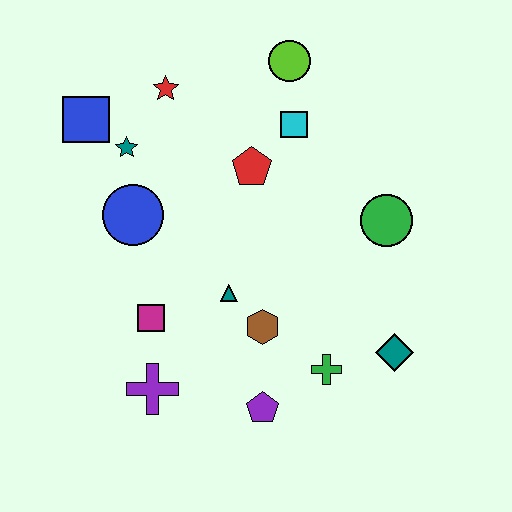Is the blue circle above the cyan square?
No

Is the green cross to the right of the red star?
Yes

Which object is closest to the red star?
The teal star is closest to the red star.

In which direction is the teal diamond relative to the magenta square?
The teal diamond is to the right of the magenta square.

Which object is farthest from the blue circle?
The teal diamond is farthest from the blue circle.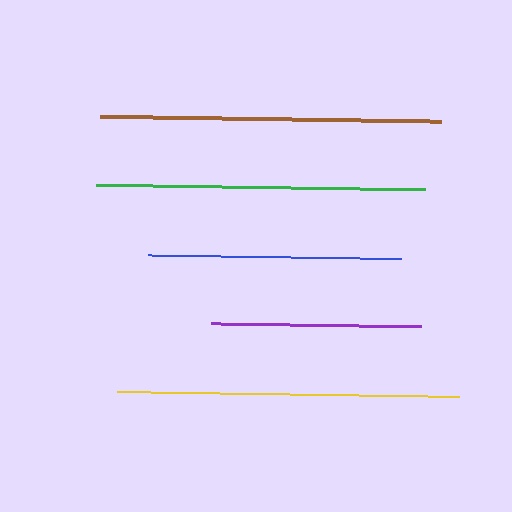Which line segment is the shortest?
The purple line is the shortest at approximately 210 pixels.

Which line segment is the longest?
The yellow line is the longest at approximately 342 pixels.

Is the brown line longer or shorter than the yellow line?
The yellow line is longer than the brown line.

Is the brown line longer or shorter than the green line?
The brown line is longer than the green line.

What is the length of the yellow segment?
The yellow segment is approximately 342 pixels long.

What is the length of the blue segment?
The blue segment is approximately 253 pixels long.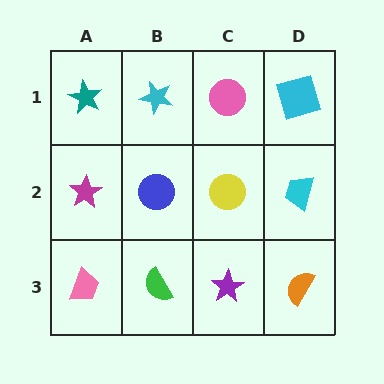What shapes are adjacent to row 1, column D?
A cyan trapezoid (row 2, column D), a pink circle (row 1, column C).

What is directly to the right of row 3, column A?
A green semicircle.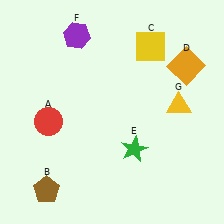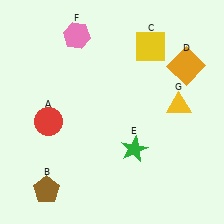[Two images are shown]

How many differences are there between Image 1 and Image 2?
There is 1 difference between the two images.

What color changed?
The hexagon (F) changed from purple in Image 1 to pink in Image 2.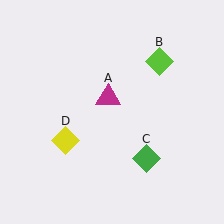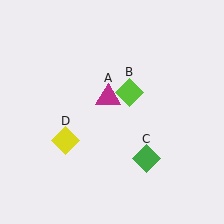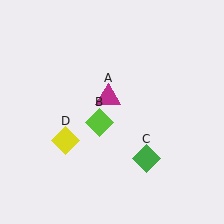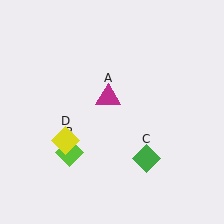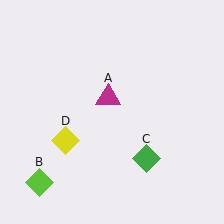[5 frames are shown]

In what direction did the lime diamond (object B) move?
The lime diamond (object B) moved down and to the left.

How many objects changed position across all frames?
1 object changed position: lime diamond (object B).